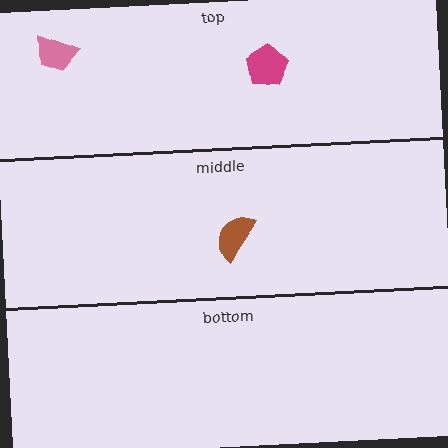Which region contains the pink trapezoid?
The top region.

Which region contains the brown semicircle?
The middle region.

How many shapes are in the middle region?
1.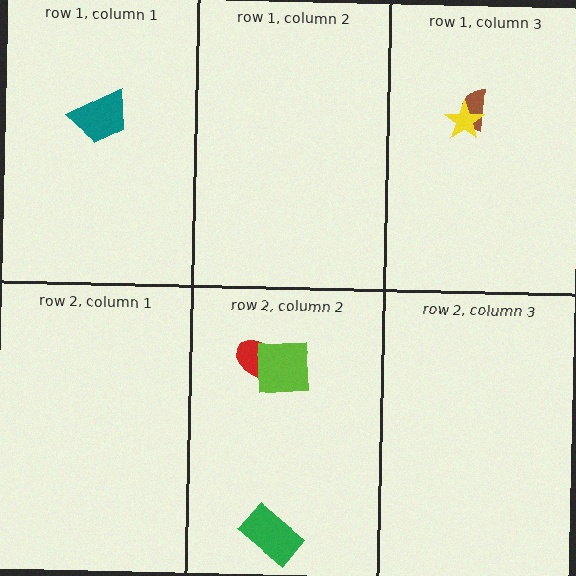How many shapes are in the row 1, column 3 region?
2.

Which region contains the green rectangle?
The row 2, column 2 region.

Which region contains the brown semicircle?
The row 1, column 3 region.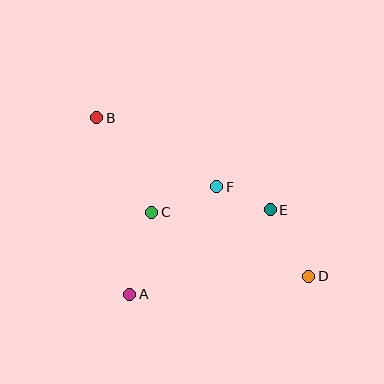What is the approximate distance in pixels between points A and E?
The distance between A and E is approximately 164 pixels.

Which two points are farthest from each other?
Points B and D are farthest from each other.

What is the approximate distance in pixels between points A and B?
The distance between A and B is approximately 180 pixels.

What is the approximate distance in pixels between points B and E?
The distance between B and E is approximately 196 pixels.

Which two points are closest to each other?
Points E and F are closest to each other.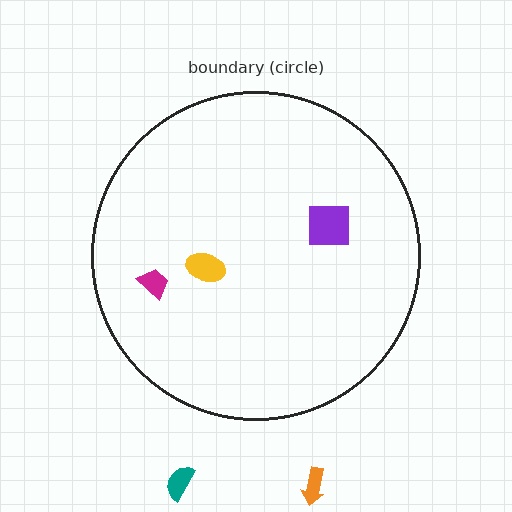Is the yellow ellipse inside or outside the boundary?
Inside.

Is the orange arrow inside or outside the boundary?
Outside.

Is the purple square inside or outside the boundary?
Inside.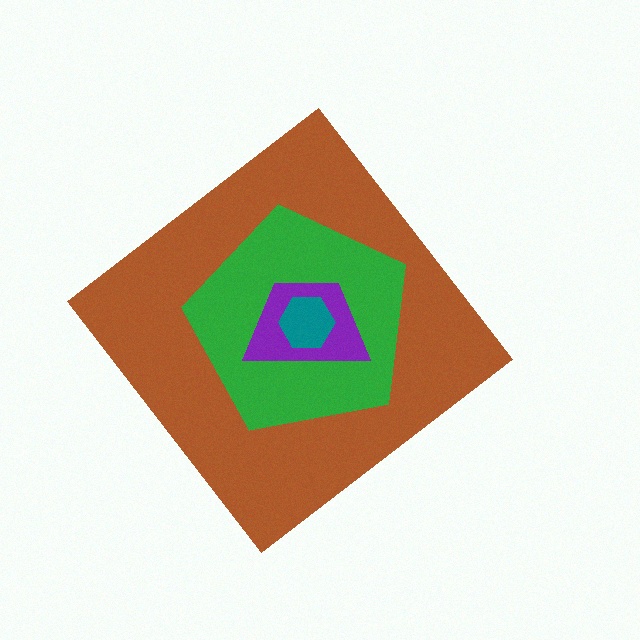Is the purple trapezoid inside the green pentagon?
Yes.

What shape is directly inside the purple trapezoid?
The teal hexagon.